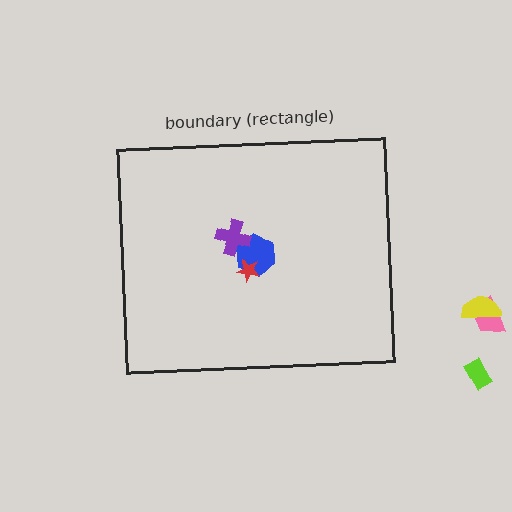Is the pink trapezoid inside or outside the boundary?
Outside.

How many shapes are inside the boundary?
3 inside, 3 outside.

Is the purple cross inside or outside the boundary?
Inside.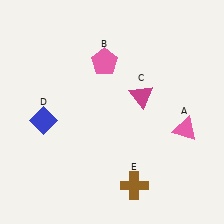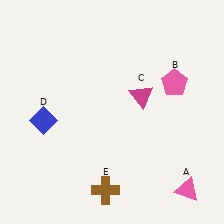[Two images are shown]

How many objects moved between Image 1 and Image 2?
3 objects moved between the two images.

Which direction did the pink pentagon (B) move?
The pink pentagon (B) moved right.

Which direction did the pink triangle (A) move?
The pink triangle (A) moved down.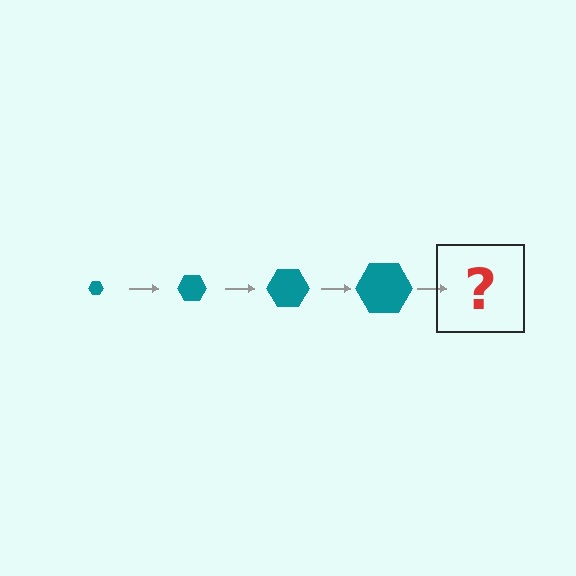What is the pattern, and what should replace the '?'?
The pattern is that the hexagon gets progressively larger each step. The '?' should be a teal hexagon, larger than the previous one.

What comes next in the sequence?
The next element should be a teal hexagon, larger than the previous one.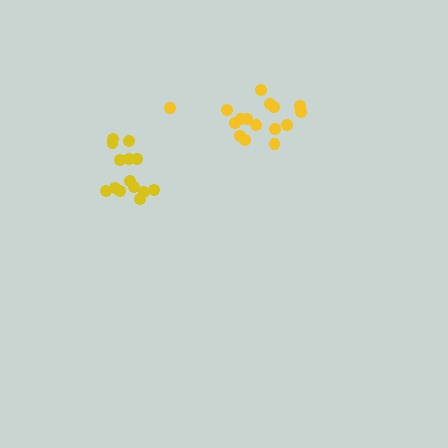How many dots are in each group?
Group 1: 14 dots, Group 2: 16 dots (30 total).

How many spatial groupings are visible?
There are 2 spatial groupings.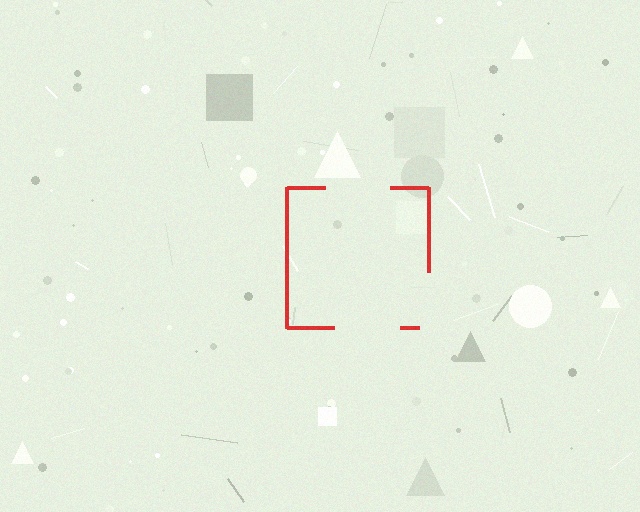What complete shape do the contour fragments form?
The contour fragments form a square.